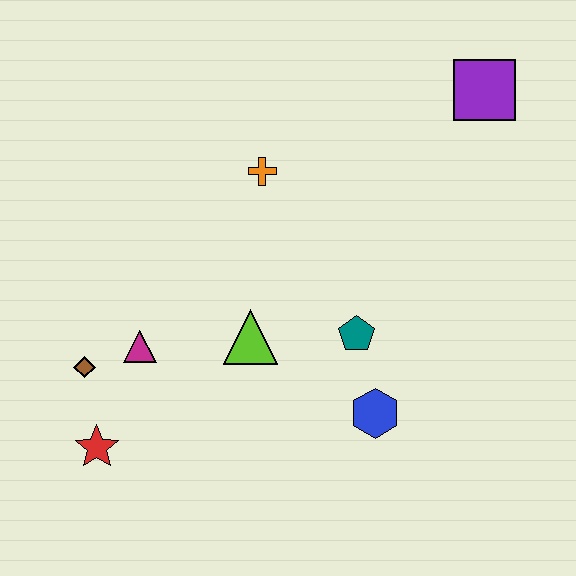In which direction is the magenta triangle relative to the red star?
The magenta triangle is above the red star.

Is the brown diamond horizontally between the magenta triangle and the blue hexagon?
No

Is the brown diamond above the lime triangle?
No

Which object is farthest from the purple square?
The red star is farthest from the purple square.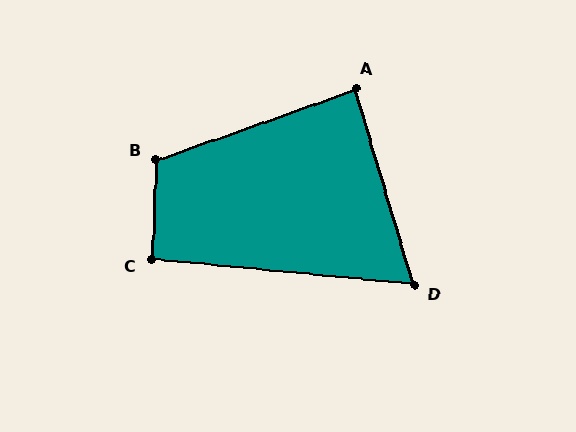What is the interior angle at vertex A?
Approximately 87 degrees (approximately right).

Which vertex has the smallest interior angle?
D, at approximately 68 degrees.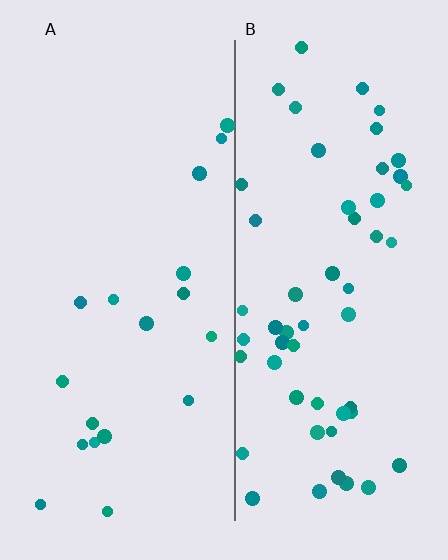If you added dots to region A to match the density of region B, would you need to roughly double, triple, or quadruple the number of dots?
Approximately triple.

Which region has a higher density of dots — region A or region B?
B (the right).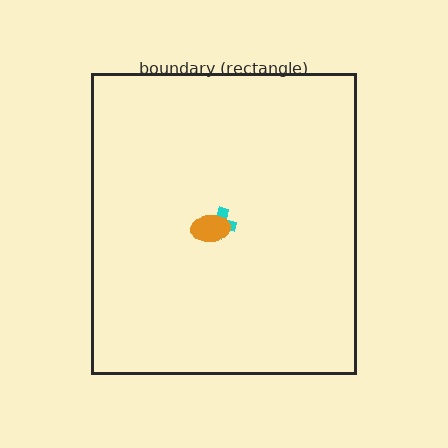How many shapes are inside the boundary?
2 inside, 0 outside.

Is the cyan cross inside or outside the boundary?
Inside.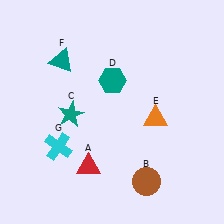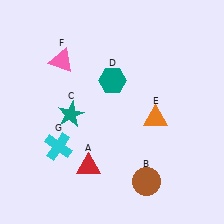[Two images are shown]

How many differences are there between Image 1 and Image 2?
There is 1 difference between the two images.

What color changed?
The triangle (F) changed from teal in Image 1 to pink in Image 2.